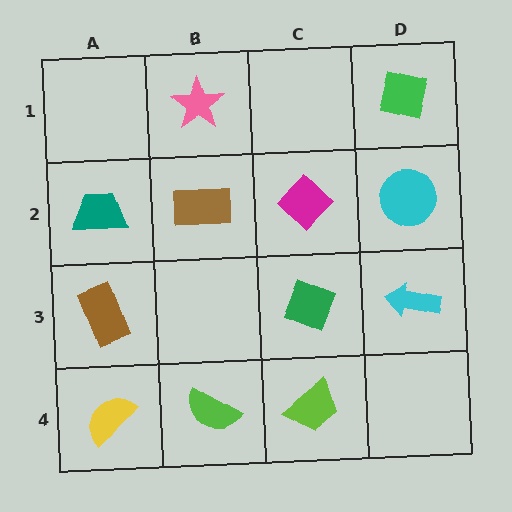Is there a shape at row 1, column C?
No, that cell is empty.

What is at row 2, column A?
A teal trapezoid.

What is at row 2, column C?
A magenta diamond.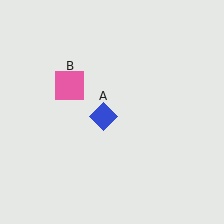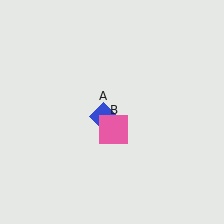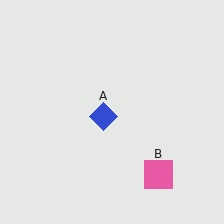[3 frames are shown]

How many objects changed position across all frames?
1 object changed position: pink square (object B).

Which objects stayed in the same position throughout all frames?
Blue diamond (object A) remained stationary.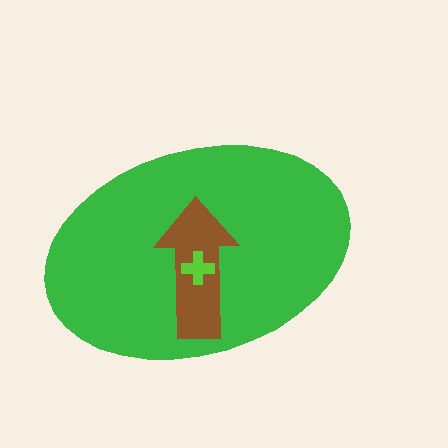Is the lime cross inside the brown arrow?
Yes.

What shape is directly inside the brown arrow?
The lime cross.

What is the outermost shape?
The green ellipse.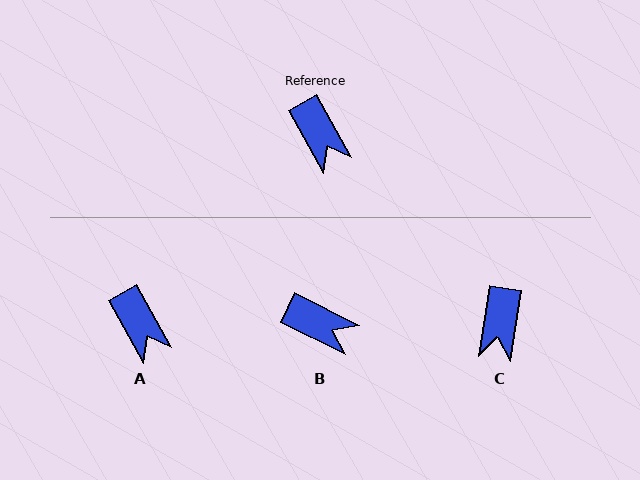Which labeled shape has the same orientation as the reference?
A.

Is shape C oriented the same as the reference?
No, it is off by about 39 degrees.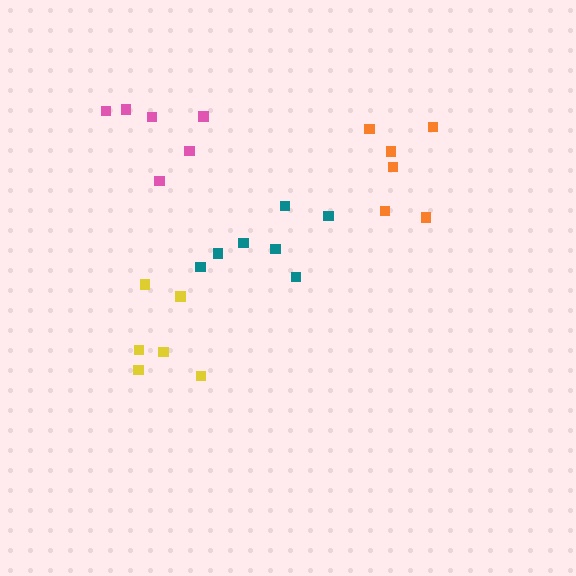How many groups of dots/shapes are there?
There are 4 groups.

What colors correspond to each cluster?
The clusters are colored: teal, orange, pink, yellow.